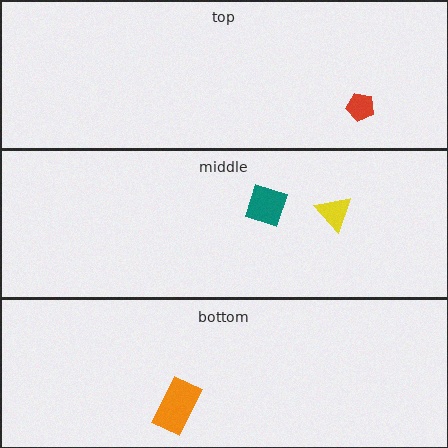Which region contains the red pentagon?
The top region.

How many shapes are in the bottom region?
1.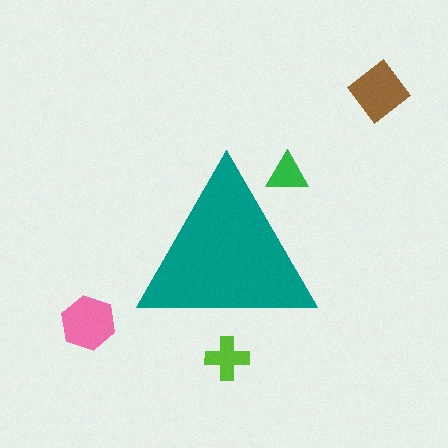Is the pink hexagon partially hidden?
No, the pink hexagon is fully visible.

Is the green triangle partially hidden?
Yes, the green triangle is partially hidden behind the teal triangle.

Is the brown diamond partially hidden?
No, the brown diamond is fully visible.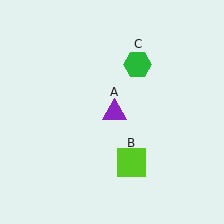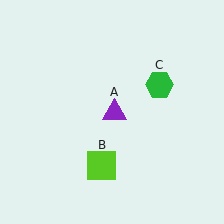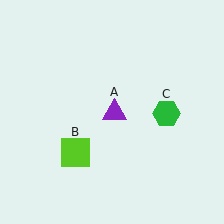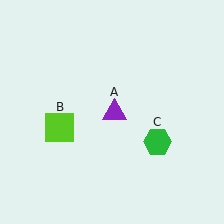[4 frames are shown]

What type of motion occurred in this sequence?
The lime square (object B), green hexagon (object C) rotated clockwise around the center of the scene.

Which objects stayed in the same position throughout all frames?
Purple triangle (object A) remained stationary.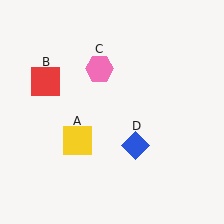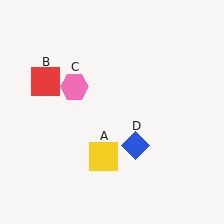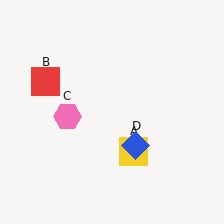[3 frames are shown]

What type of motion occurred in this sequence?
The yellow square (object A), pink hexagon (object C) rotated counterclockwise around the center of the scene.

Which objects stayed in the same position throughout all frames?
Red square (object B) and blue diamond (object D) remained stationary.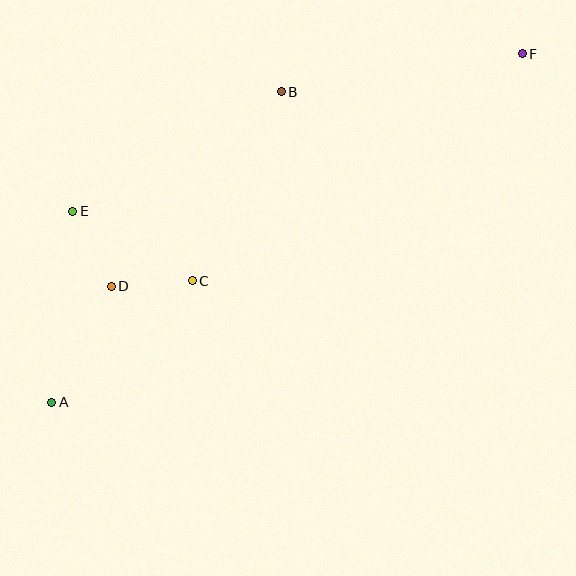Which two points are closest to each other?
Points C and D are closest to each other.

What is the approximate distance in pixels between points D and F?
The distance between D and F is approximately 472 pixels.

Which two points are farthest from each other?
Points A and F are farthest from each other.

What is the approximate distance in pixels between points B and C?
The distance between B and C is approximately 209 pixels.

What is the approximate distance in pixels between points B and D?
The distance between B and D is approximately 258 pixels.